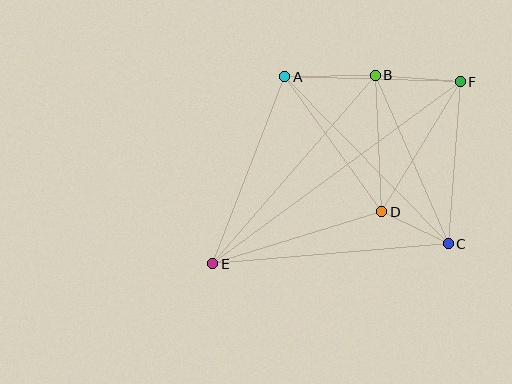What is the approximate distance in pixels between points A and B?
The distance between A and B is approximately 91 pixels.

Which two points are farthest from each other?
Points E and F are farthest from each other.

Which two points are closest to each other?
Points C and D are closest to each other.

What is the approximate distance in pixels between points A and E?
The distance between A and E is approximately 201 pixels.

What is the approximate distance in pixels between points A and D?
The distance between A and D is approximately 166 pixels.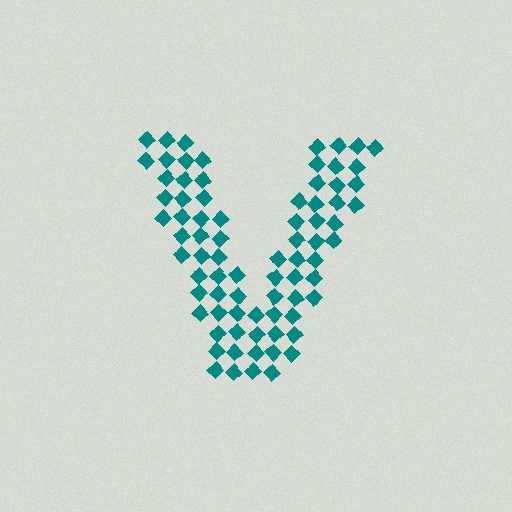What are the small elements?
The small elements are diamonds.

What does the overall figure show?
The overall figure shows the letter V.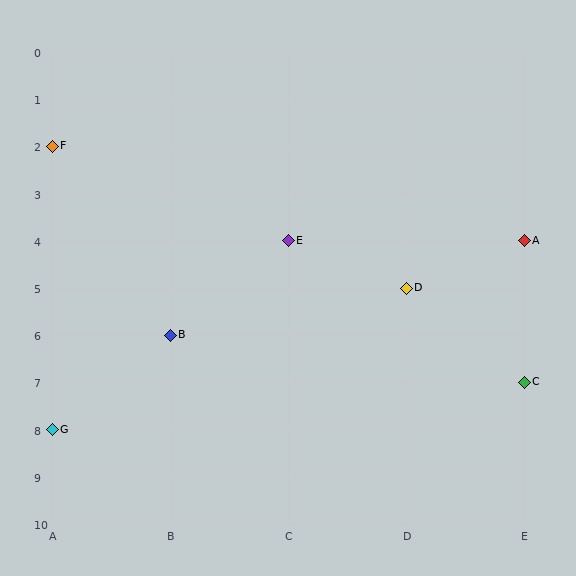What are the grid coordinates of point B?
Point B is at grid coordinates (B, 6).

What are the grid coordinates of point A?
Point A is at grid coordinates (E, 4).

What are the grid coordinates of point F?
Point F is at grid coordinates (A, 2).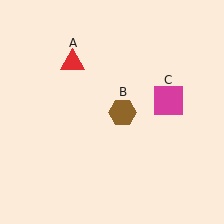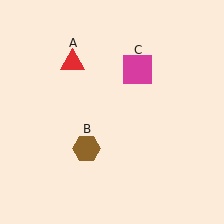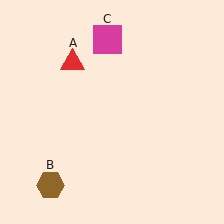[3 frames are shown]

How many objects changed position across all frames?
2 objects changed position: brown hexagon (object B), magenta square (object C).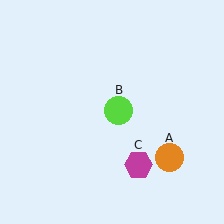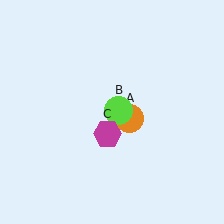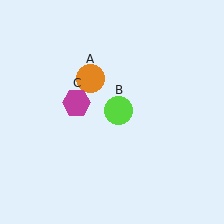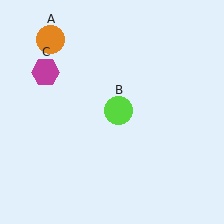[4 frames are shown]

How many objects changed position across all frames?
2 objects changed position: orange circle (object A), magenta hexagon (object C).